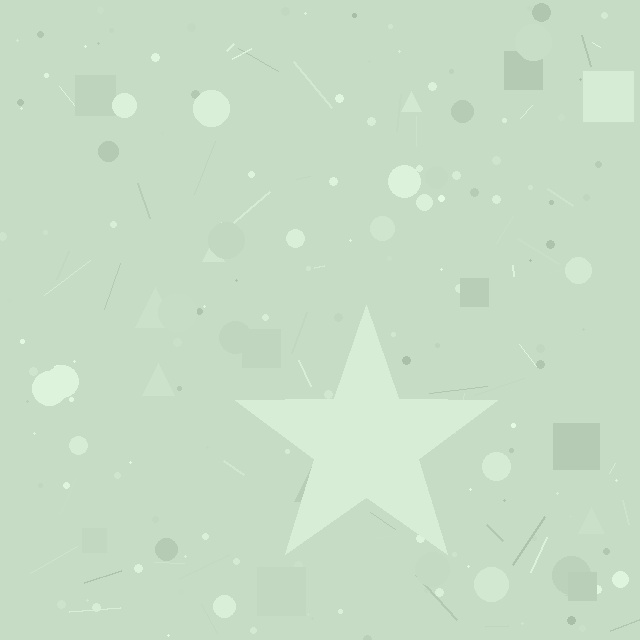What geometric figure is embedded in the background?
A star is embedded in the background.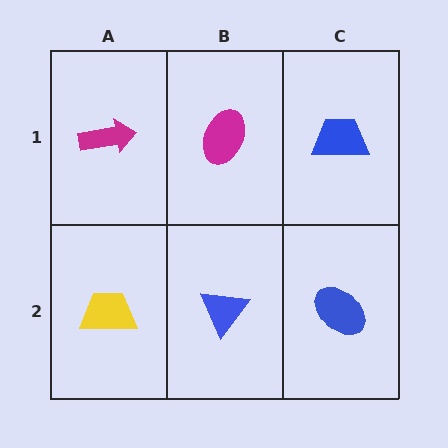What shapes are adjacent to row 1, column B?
A blue triangle (row 2, column B), a magenta arrow (row 1, column A), a blue trapezoid (row 1, column C).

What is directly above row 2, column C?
A blue trapezoid.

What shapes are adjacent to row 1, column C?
A blue ellipse (row 2, column C), a magenta ellipse (row 1, column B).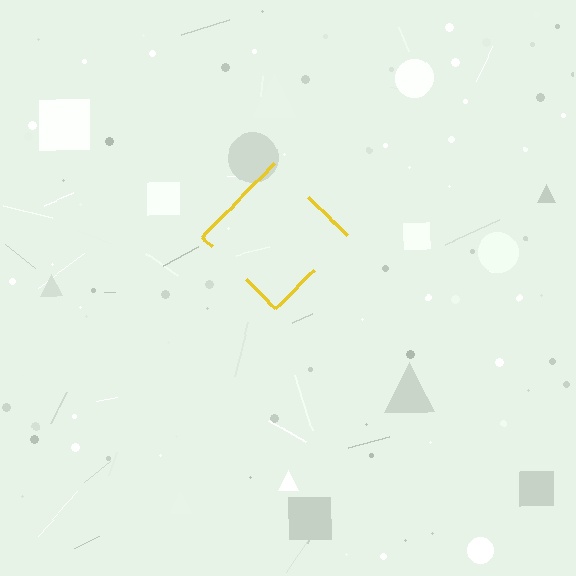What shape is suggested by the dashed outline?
The dashed outline suggests a diamond.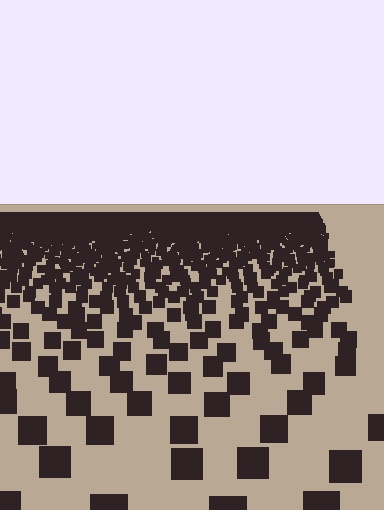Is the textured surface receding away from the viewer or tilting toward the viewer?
The surface is receding away from the viewer. Texture elements get smaller and denser toward the top.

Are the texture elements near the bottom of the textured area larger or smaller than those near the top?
Larger. Near the bottom, elements are closer to the viewer and appear at a bigger on-screen size.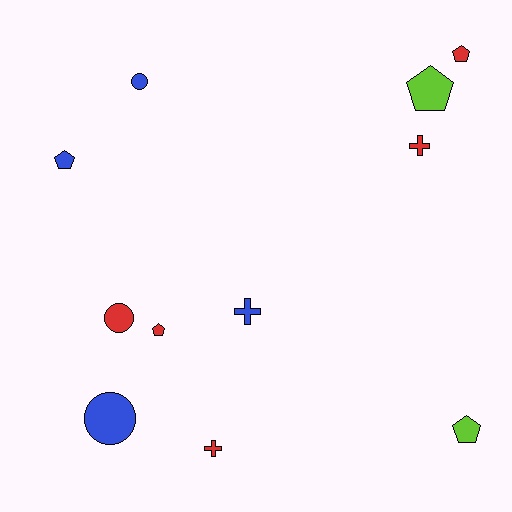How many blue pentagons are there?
There is 1 blue pentagon.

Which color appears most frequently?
Red, with 5 objects.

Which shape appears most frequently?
Pentagon, with 5 objects.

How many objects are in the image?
There are 11 objects.